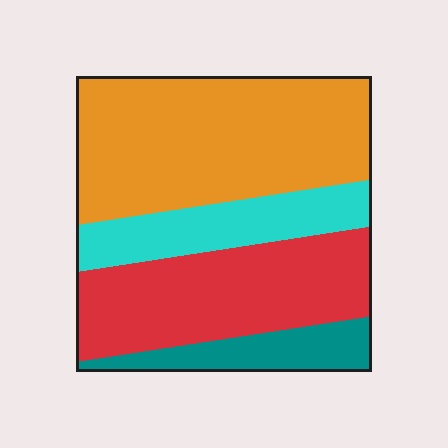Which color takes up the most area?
Orange, at roughly 45%.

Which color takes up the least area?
Teal, at roughly 10%.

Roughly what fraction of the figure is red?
Red covers 30% of the figure.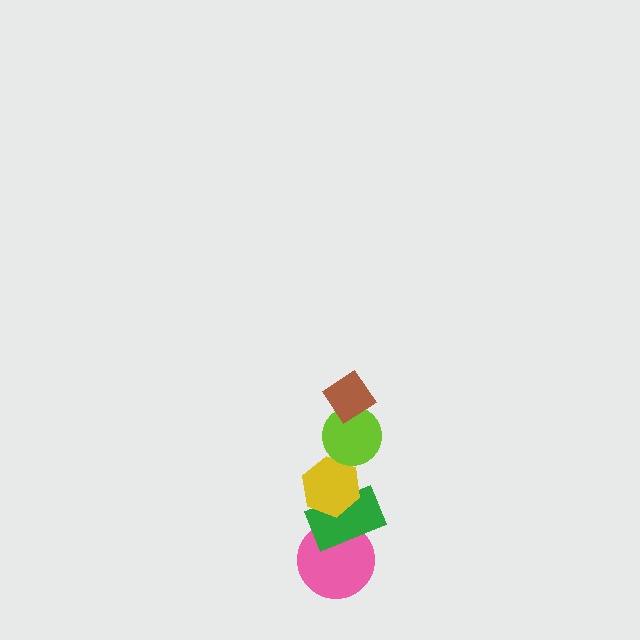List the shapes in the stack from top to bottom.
From top to bottom: the brown diamond, the lime circle, the yellow hexagon, the green rectangle, the pink circle.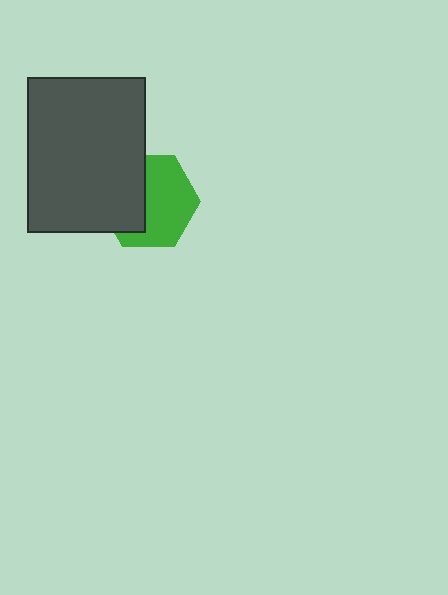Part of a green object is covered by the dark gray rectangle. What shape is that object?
It is a hexagon.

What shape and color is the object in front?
The object in front is a dark gray rectangle.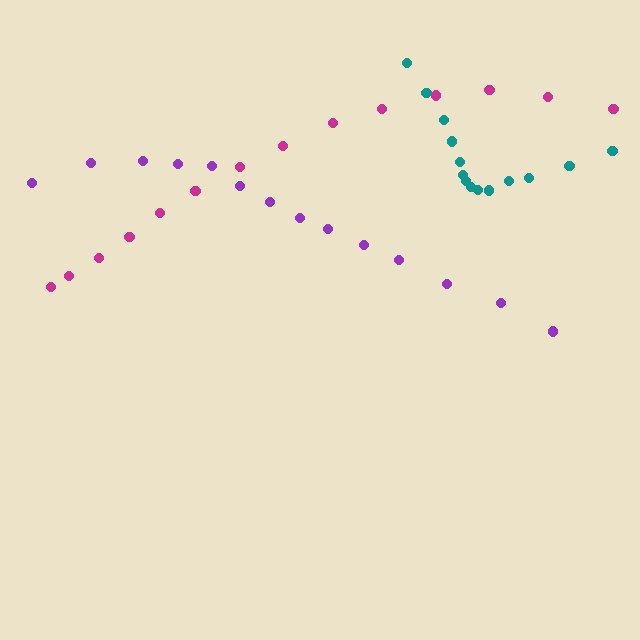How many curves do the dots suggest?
There are 3 distinct paths.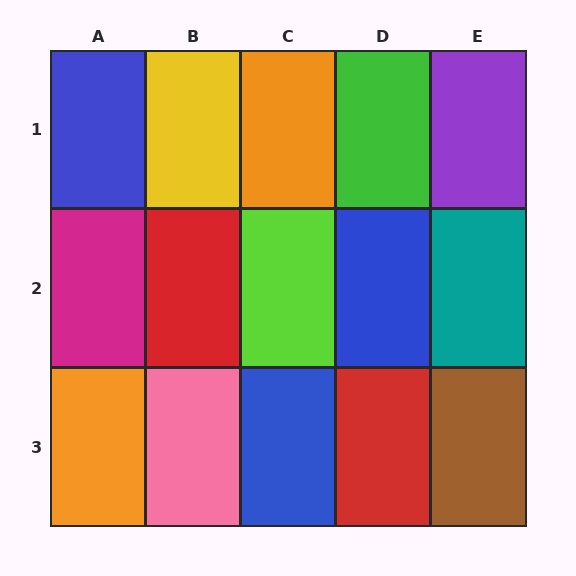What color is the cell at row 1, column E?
Purple.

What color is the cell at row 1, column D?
Green.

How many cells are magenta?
1 cell is magenta.